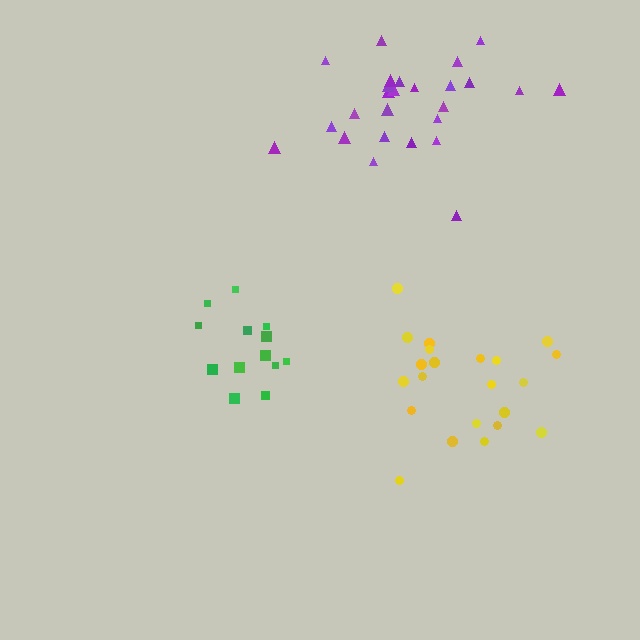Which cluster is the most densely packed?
Green.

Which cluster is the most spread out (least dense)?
Purple.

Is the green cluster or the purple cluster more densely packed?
Green.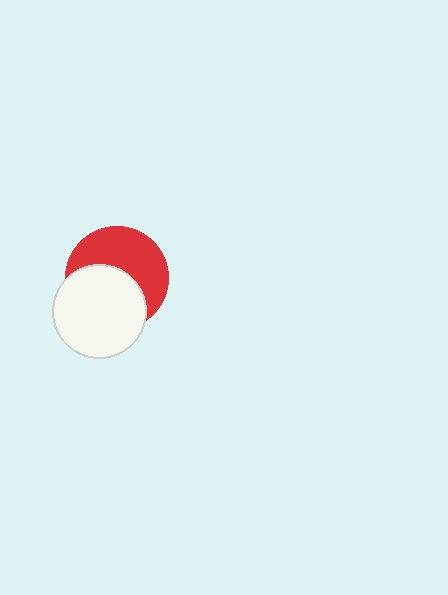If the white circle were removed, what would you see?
You would see the complete red circle.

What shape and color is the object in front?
The object in front is a white circle.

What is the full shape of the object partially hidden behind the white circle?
The partially hidden object is a red circle.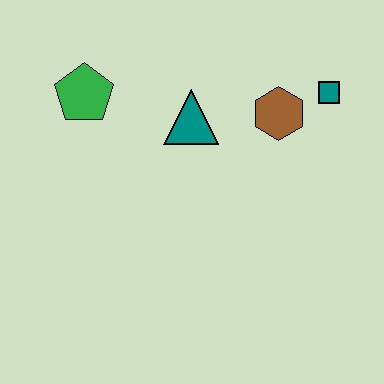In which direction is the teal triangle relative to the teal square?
The teal triangle is to the left of the teal square.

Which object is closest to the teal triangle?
The brown hexagon is closest to the teal triangle.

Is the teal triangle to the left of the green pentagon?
No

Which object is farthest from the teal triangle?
The teal square is farthest from the teal triangle.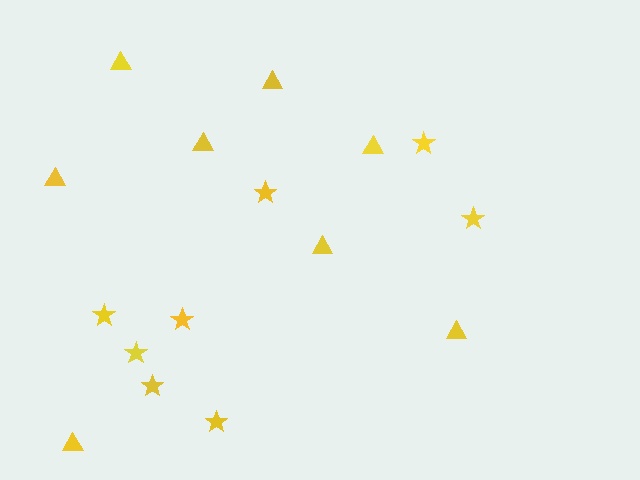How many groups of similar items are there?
There are 2 groups: one group of triangles (8) and one group of stars (8).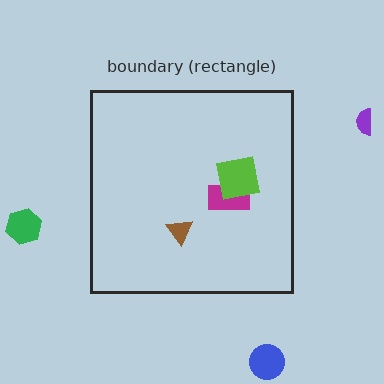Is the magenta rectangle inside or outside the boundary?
Inside.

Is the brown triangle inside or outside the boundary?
Inside.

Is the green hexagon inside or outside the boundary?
Outside.